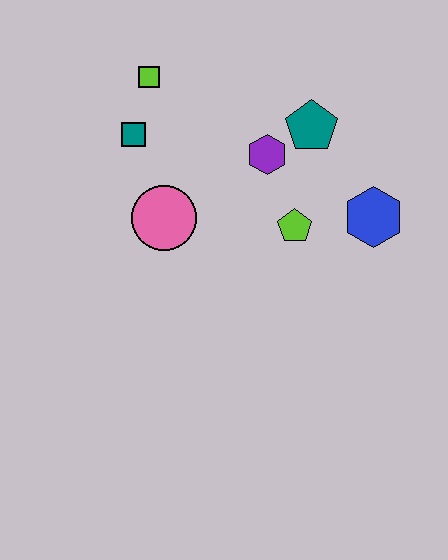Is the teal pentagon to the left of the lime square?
No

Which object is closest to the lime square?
The teal square is closest to the lime square.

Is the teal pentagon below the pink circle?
No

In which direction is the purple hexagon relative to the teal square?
The purple hexagon is to the right of the teal square.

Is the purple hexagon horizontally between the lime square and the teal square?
No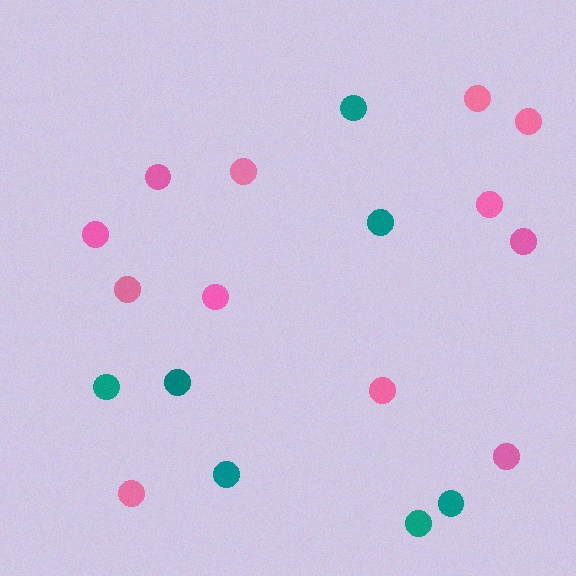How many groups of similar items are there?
There are 2 groups: one group of teal circles (7) and one group of pink circles (12).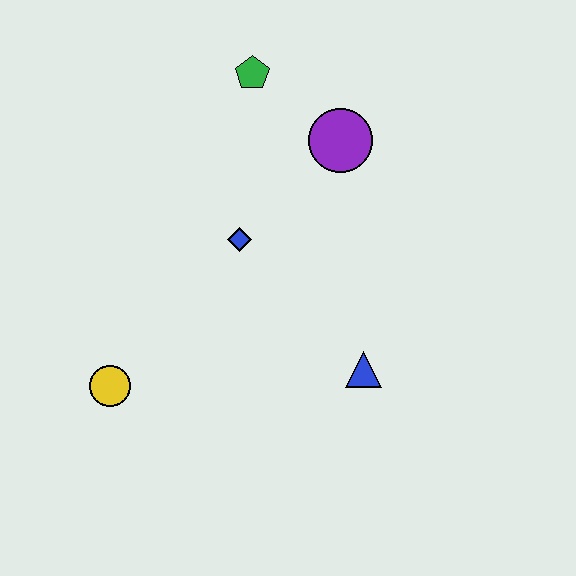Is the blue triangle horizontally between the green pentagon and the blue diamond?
No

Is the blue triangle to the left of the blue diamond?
No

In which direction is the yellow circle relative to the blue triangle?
The yellow circle is to the left of the blue triangle.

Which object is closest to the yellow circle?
The blue diamond is closest to the yellow circle.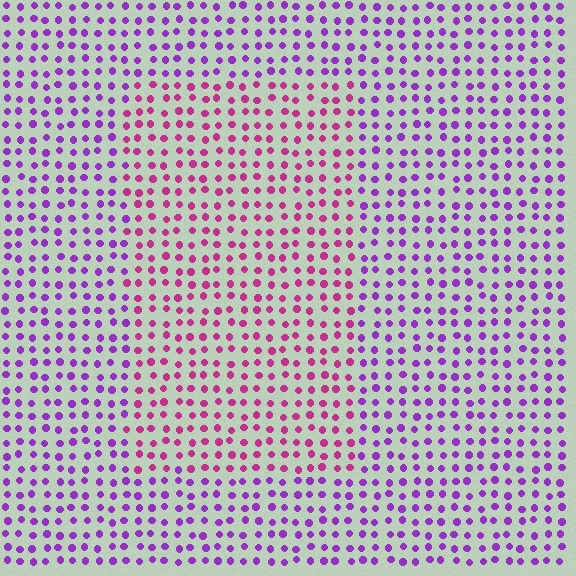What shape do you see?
I see a rectangle.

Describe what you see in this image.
The image is filled with small purple elements in a uniform arrangement. A rectangle-shaped region is visible where the elements are tinted to a slightly different hue, forming a subtle color boundary.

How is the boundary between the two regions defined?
The boundary is defined purely by a slight shift in hue (about 40 degrees). Spacing, size, and orientation are identical on both sides.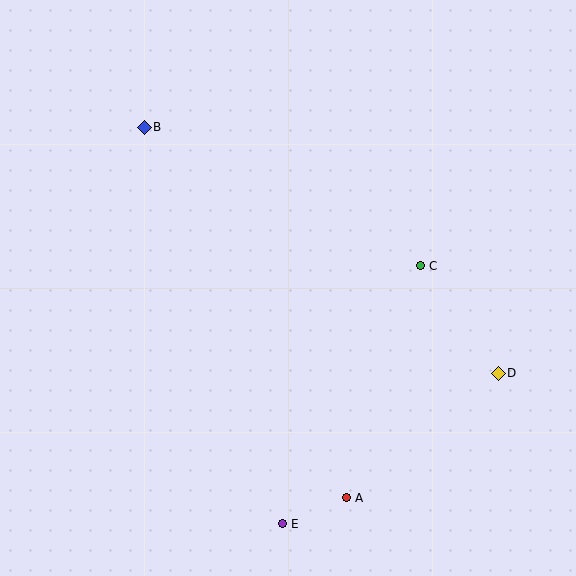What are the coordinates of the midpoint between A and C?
The midpoint between A and C is at (383, 382).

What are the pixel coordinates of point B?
Point B is at (144, 127).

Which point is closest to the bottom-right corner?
Point D is closest to the bottom-right corner.